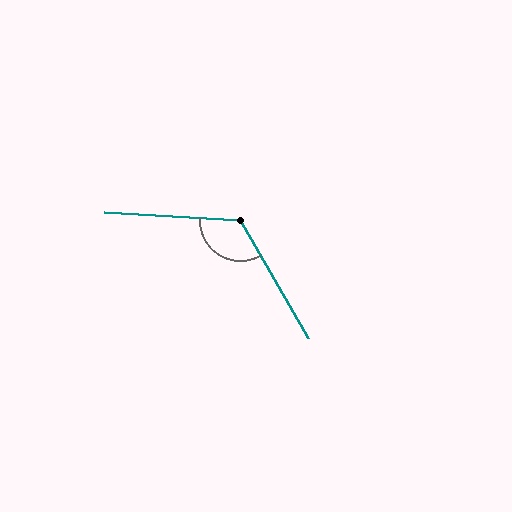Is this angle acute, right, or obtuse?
It is obtuse.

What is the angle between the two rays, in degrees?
Approximately 123 degrees.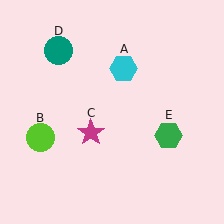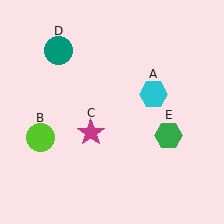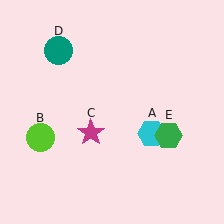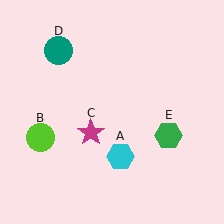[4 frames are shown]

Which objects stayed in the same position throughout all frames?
Lime circle (object B) and magenta star (object C) and teal circle (object D) and green hexagon (object E) remained stationary.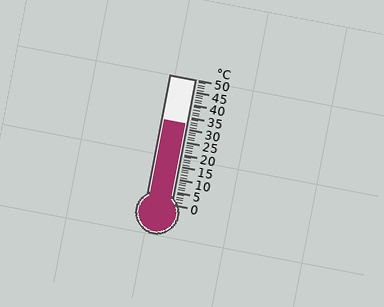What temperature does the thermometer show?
The thermometer shows approximately 32°C.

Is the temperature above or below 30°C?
The temperature is above 30°C.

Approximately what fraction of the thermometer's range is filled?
The thermometer is filled to approximately 65% of its range.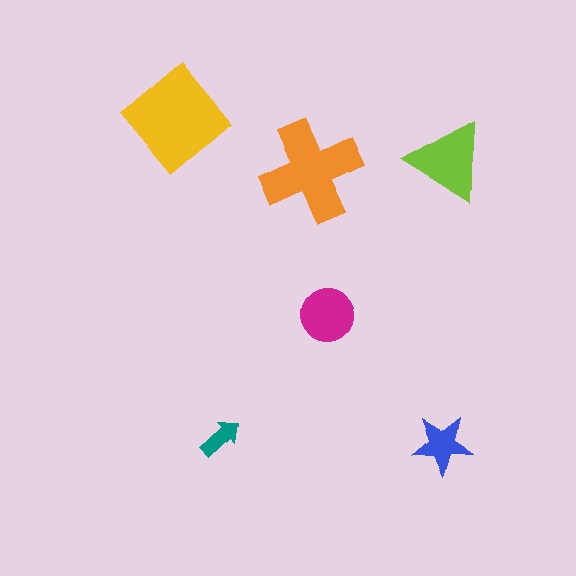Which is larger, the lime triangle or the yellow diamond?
The yellow diamond.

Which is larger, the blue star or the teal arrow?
The blue star.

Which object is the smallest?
The teal arrow.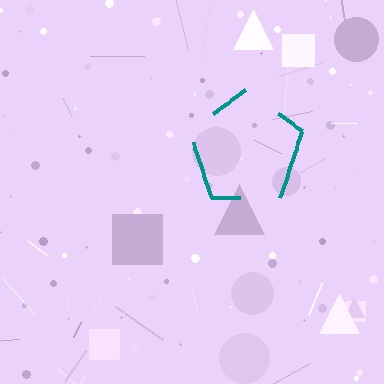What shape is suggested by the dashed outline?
The dashed outline suggests a pentagon.